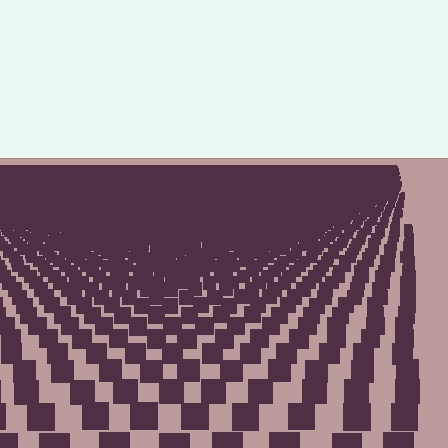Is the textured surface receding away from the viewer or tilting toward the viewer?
The surface is receding away from the viewer. Texture elements get smaller and denser toward the top.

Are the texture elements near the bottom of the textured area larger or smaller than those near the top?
Larger. Near the bottom, elements are closer to the viewer and appear at a bigger on-screen size.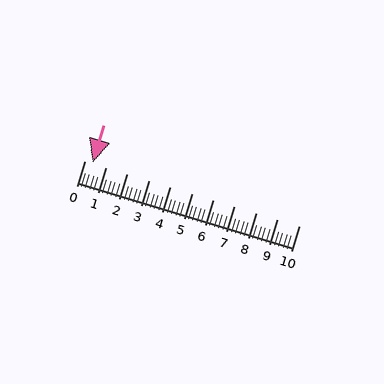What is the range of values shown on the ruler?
The ruler shows values from 0 to 10.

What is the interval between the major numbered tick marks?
The major tick marks are spaced 1 units apart.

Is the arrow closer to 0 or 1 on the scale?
The arrow is closer to 0.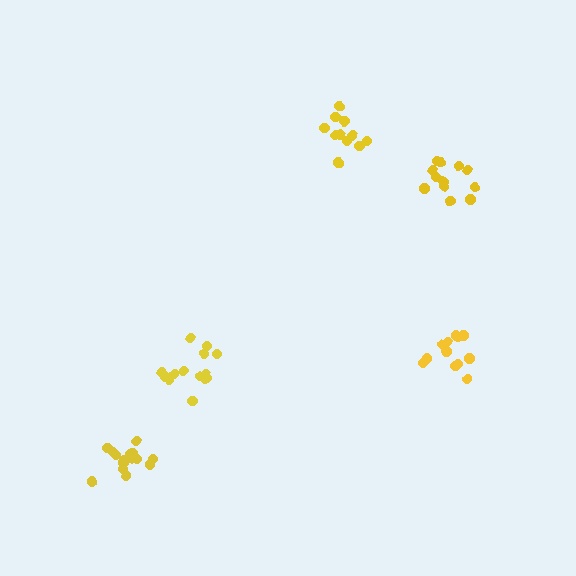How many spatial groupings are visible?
There are 5 spatial groupings.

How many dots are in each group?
Group 1: 13 dots, Group 2: 14 dots, Group 3: 12 dots, Group 4: 12 dots, Group 5: 15 dots (66 total).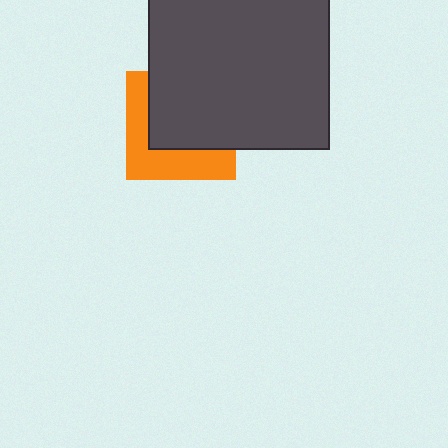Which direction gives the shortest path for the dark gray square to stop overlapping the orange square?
Moving toward the upper-right gives the shortest separation.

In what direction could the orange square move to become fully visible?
The orange square could move toward the lower-left. That would shift it out from behind the dark gray square entirely.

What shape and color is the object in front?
The object in front is a dark gray square.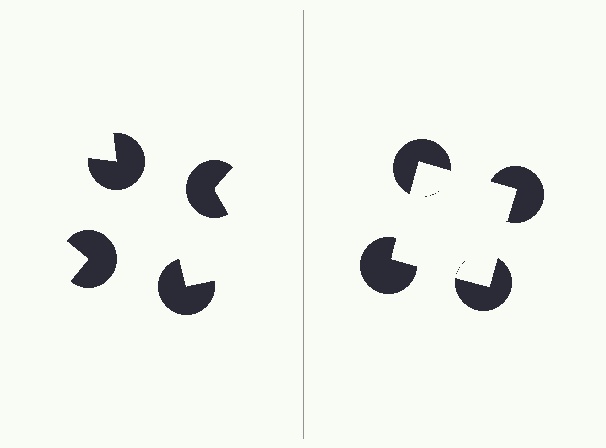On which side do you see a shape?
An illusory square appears on the right side. On the left side the wedge cuts are rotated, so no coherent shape forms.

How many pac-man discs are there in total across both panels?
8 — 4 on each side.